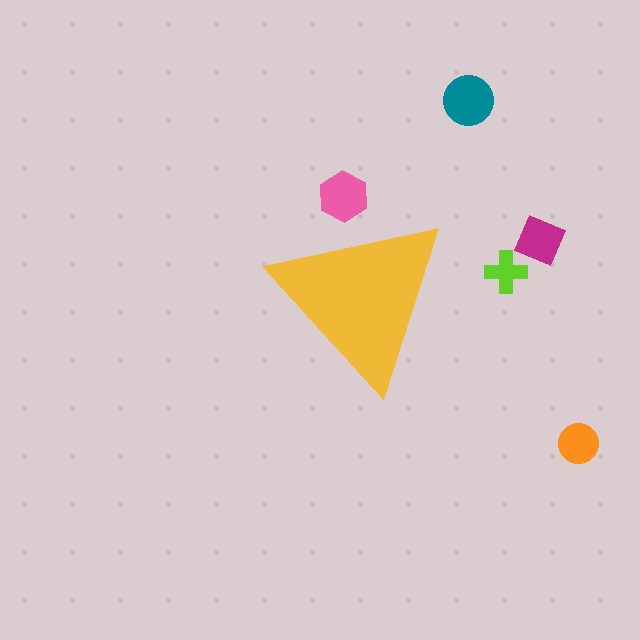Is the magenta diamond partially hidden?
No, the magenta diamond is fully visible.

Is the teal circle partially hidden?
No, the teal circle is fully visible.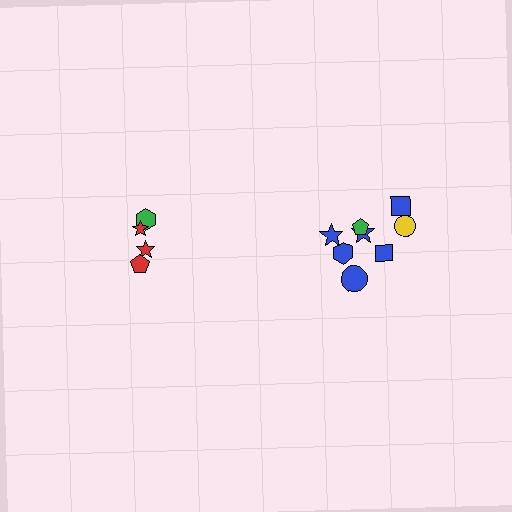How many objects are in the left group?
There are 4 objects.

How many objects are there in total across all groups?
There are 12 objects.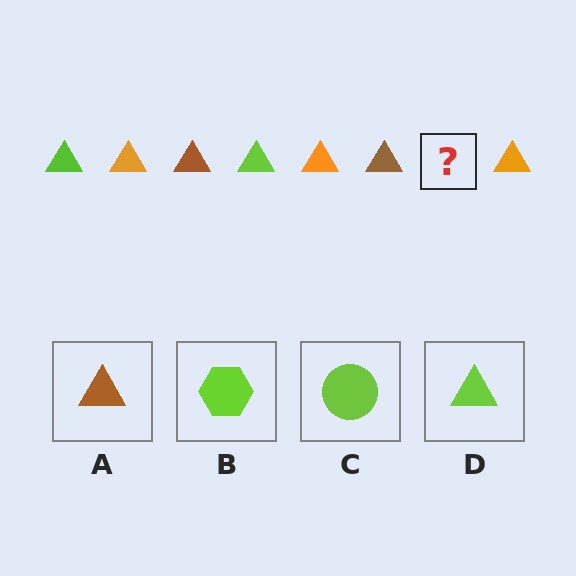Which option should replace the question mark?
Option D.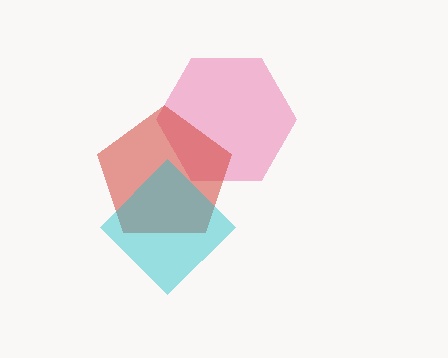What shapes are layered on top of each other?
The layered shapes are: a pink hexagon, a red pentagon, a cyan diamond.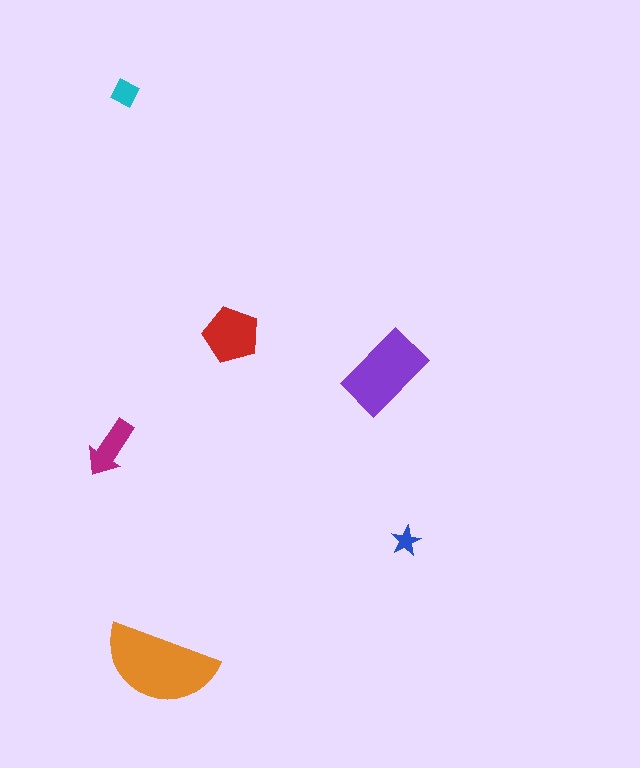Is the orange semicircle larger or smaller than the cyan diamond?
Larger.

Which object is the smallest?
The blue star.